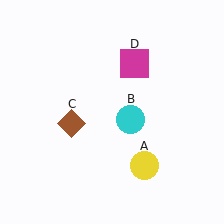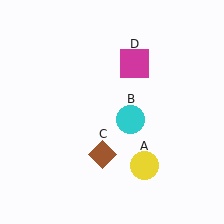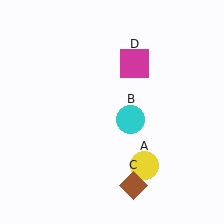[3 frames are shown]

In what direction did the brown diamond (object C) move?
The brown diamond (object C) moved down and to the right.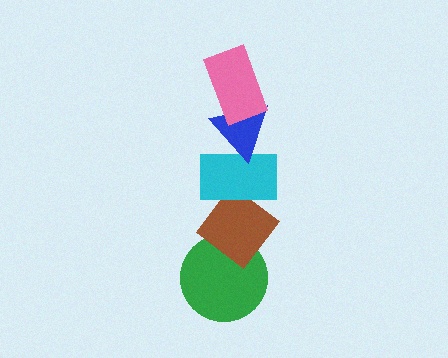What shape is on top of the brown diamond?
The cyan rectangle is on top of the brown diamond.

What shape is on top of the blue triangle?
The pink rectangle is on top of the blue triangle.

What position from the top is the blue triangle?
The blue triangle is 2nd from the top.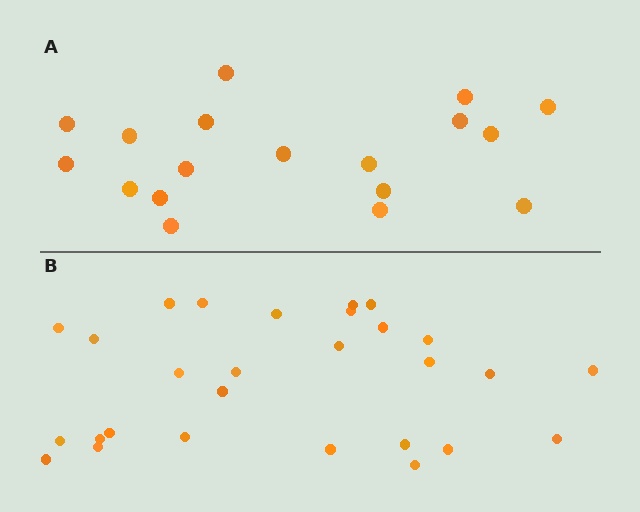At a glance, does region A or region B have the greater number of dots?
Region B (the bottom region) has more dots.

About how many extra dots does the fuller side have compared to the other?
Region B has roughly 10 or so more dots than region A.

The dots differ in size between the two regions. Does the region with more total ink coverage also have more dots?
No. Region A has more total ink coverage because its dots are larger, but region B actually contains more individual dots. Total area can be misleading — the number of items is what matters here.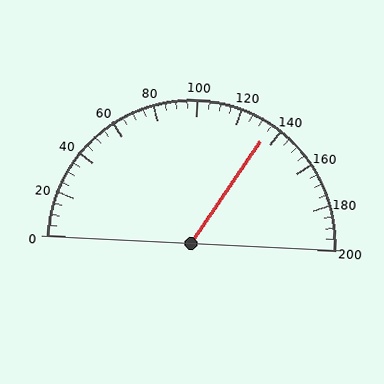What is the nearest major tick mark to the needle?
The nearest major tick mark is 140.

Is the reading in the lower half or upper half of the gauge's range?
The reading is in the upper half of the range (0 to 200).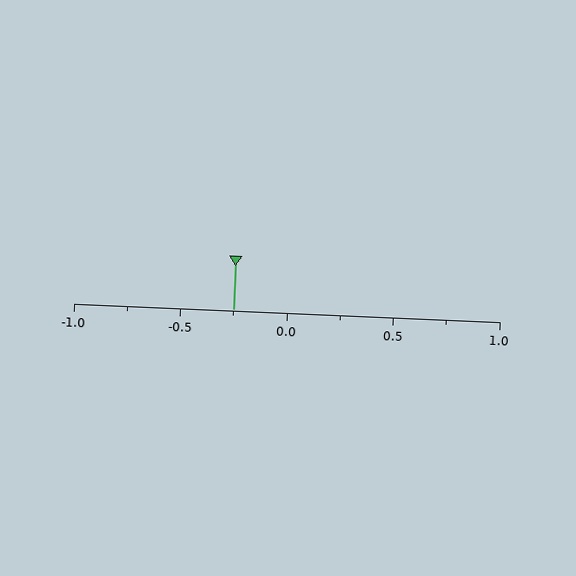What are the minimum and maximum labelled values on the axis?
The axis runs from -1.0 to 1.0.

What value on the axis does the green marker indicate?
The marker indicates approximately -0.25.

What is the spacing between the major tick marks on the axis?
The major ticks are spaced 0.5 apart.